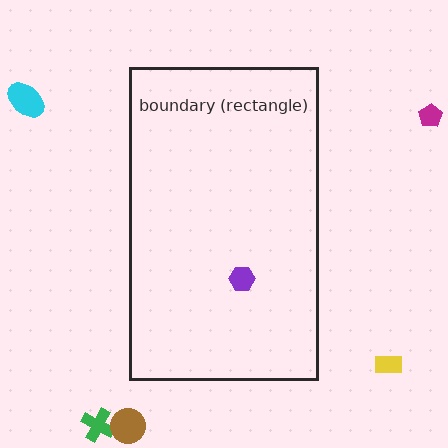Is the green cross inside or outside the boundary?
Outside.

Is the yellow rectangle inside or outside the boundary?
Outside.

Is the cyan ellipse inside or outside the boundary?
Outside.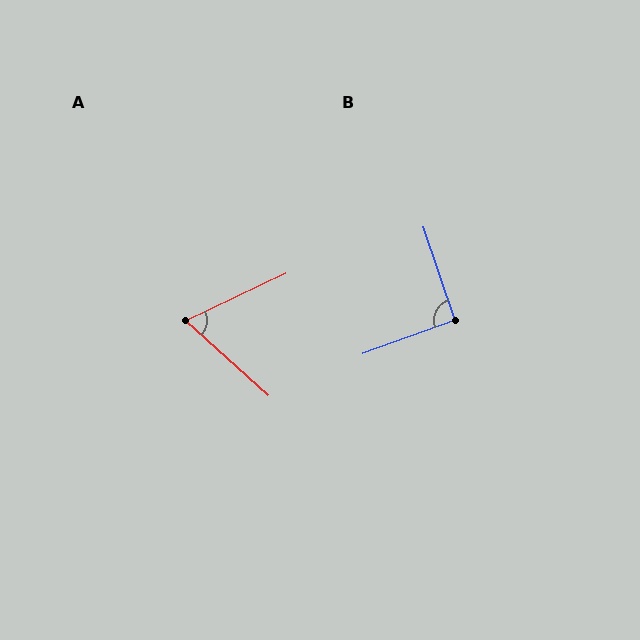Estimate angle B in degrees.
Approximately 91 degrees.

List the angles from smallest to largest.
A (67°), B (91°).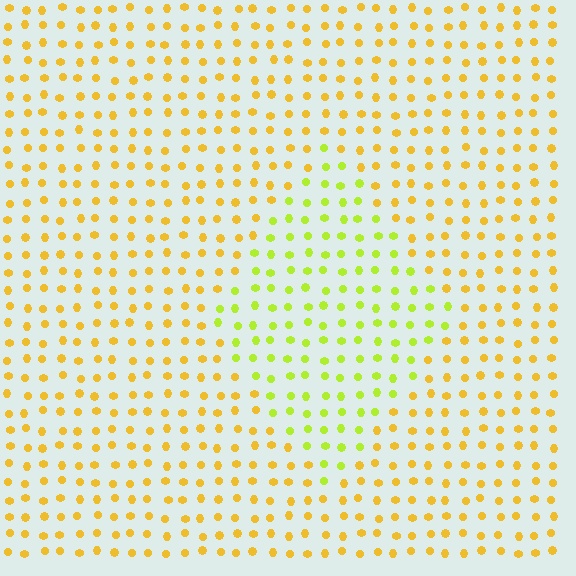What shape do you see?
I see a diamond.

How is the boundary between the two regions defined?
The boundary is defined purely by a slight shift in hue (about 36 degrees). Spacing, size, and orientation are identical on both sides.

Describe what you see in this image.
The image is filled with small yellow elements in a uniform arrangement. A diamond-shaped region is visible where the elements are tinted to a slightly different hue, forming a subtle color boundary.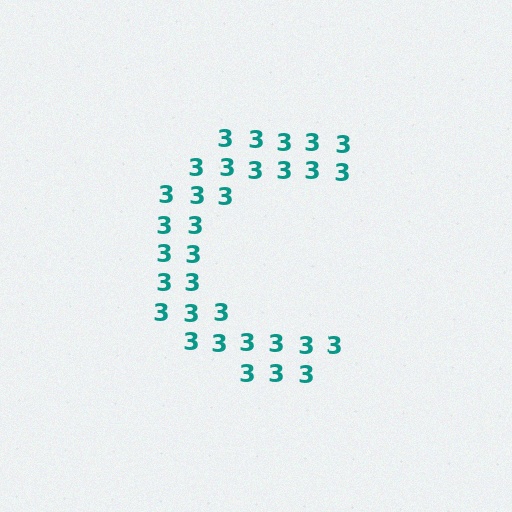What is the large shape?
The large shape is the letter C.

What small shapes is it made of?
It is made of small digit 3's.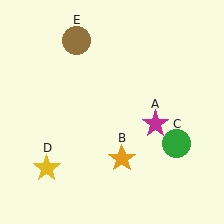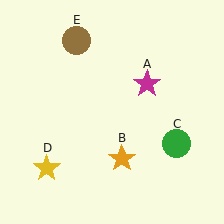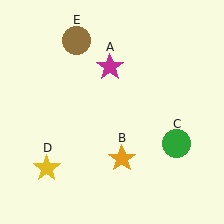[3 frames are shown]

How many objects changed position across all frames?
1 object changed position: magenta star (object A).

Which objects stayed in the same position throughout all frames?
Orange star (object B) and green circle (object C) and yellow star (object D) and brown circle (object E) remained stationary.